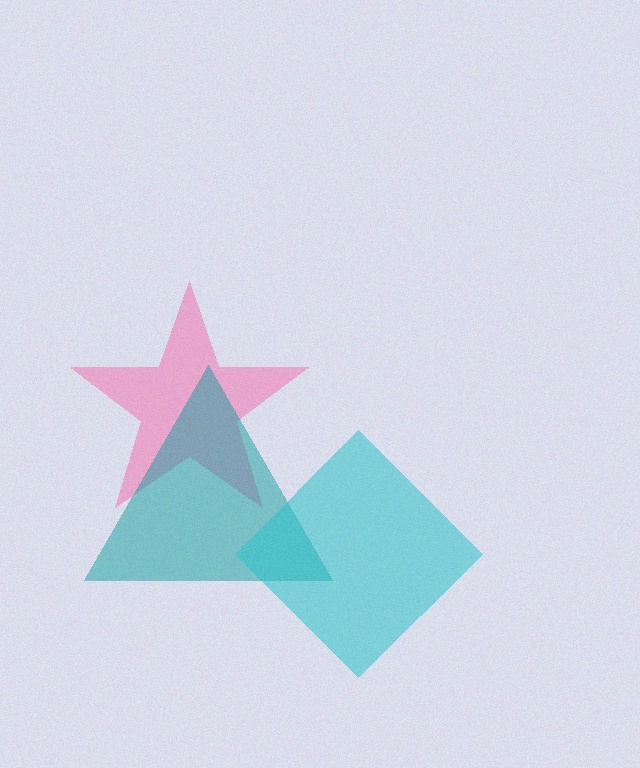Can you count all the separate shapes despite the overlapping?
Yes, there are 3 separate shapes.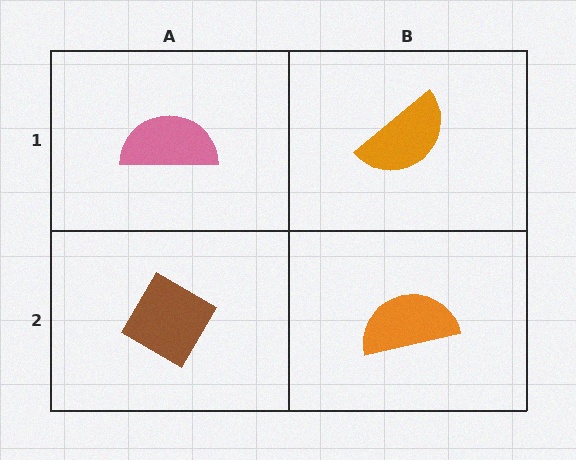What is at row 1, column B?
An orange semicircle.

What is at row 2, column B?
An orange semicircle.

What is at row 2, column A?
A brown diamond.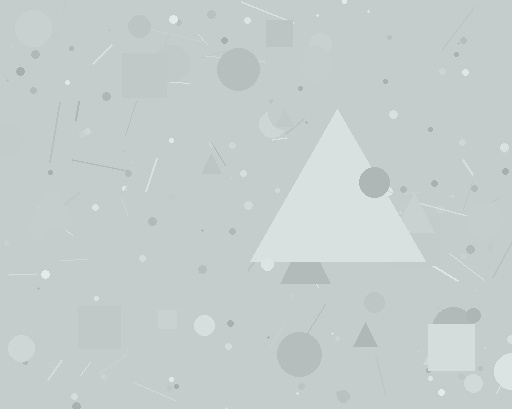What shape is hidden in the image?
A triangle is hidden in the image.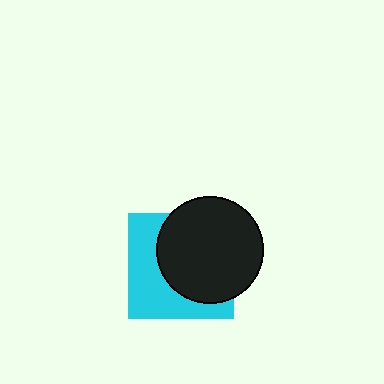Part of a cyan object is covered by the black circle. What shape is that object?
It is a square.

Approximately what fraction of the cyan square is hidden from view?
Roughly 55% of the cyan square is hidden behind the black circle.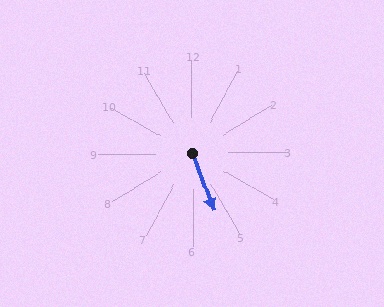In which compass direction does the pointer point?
South.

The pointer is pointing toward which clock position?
Roughly 5 o'clock.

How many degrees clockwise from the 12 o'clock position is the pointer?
Approximately 160 degrees.